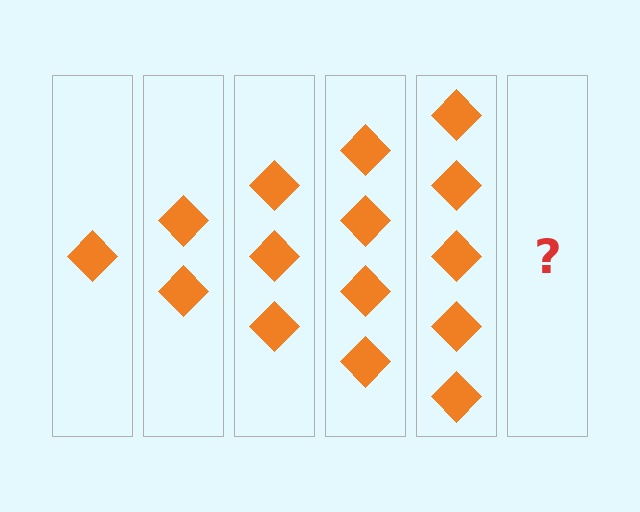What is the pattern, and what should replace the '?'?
The pattern is that each step adds one more diamond. The '?' should be 6 diamonds.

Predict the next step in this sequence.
The next step is 6 diamonds.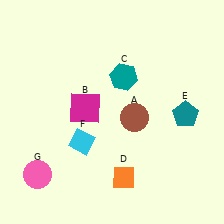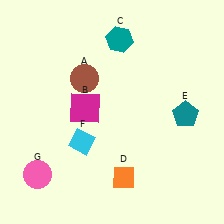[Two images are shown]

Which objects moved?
The objects that moved are: the brown circle (A), the teal hexagon (C).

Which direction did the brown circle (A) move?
The brown circle (A) moved left.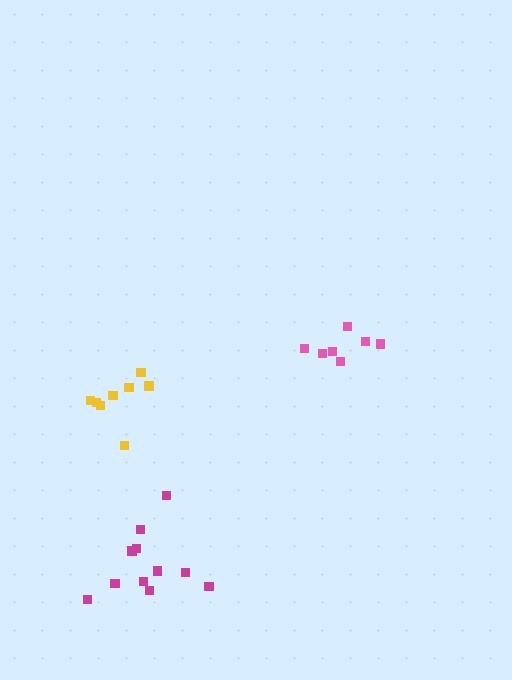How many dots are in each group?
Group 1: 7 dots, Group 2: 8 dots, Group 3: 11 dots (26 total).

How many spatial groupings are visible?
There are 3 spatial groupings.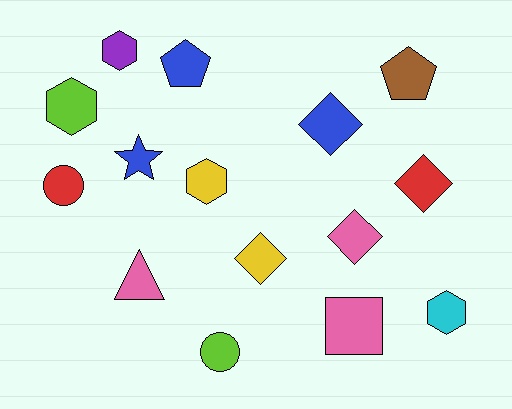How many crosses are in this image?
There are no crosses.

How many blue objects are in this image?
There are 3 blue objects.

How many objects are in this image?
There are 15 objects.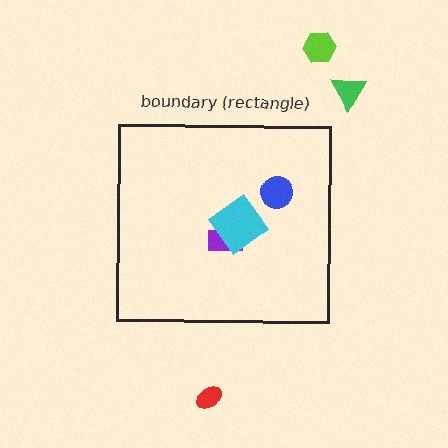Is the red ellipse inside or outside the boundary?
Outside.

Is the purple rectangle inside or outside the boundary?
Inside.